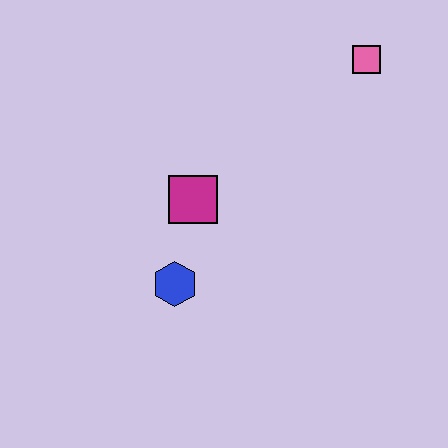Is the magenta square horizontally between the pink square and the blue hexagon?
Yes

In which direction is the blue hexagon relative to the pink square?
The blue hexagon is below the pink square.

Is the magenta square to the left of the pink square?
Yes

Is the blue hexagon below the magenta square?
Yes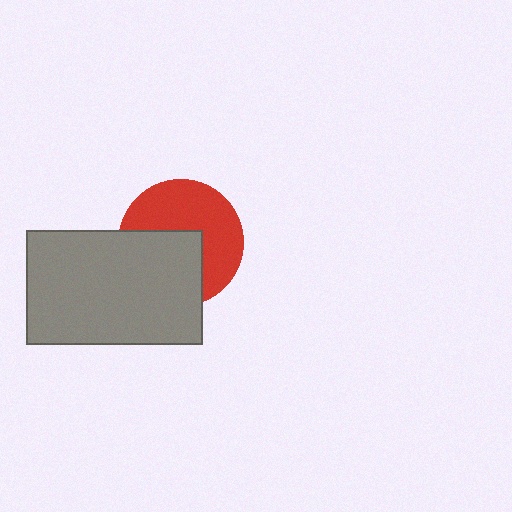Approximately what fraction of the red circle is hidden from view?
Roughly 45% of the red circle is hidden behind the gray rectangle.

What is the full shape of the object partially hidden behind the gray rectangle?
The partially hidden object is a red circle.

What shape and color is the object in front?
The object in front is a gray rectangle.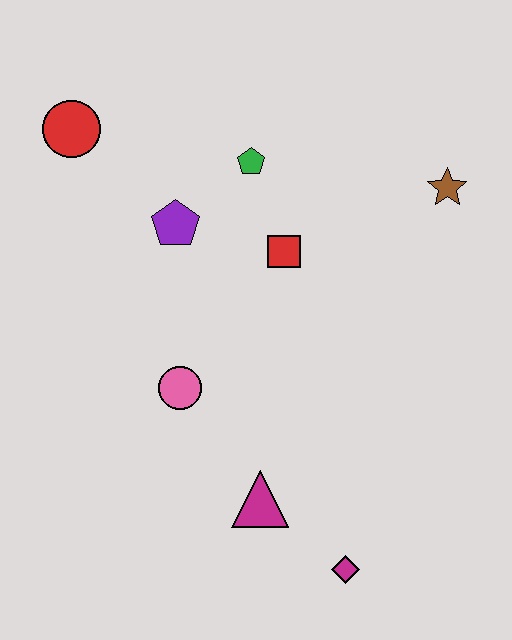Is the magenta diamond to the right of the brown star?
No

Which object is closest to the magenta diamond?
The magenta triangle is closest to the magenta diamond.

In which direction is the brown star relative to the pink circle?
The brown star is to the right of the pink circle.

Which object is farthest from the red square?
The magenta diamond is farthest from the red square.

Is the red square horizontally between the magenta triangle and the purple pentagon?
No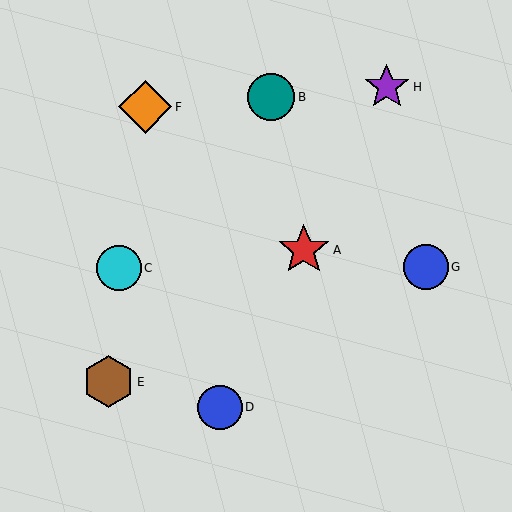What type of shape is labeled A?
Shape A is a red star.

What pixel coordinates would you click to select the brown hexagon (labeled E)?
Click at (108, 382) to select the brown hexagon E.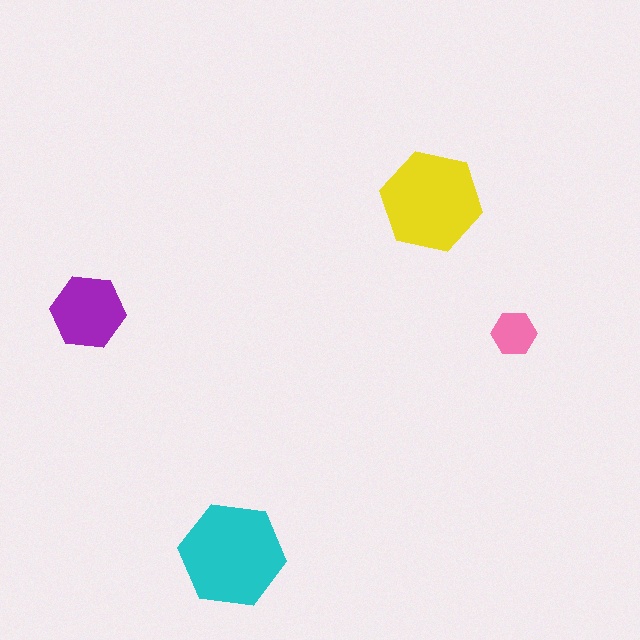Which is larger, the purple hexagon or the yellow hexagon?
The yellow one.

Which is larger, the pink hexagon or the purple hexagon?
The purple one.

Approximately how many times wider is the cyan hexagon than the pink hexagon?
About 2.5 times wider.